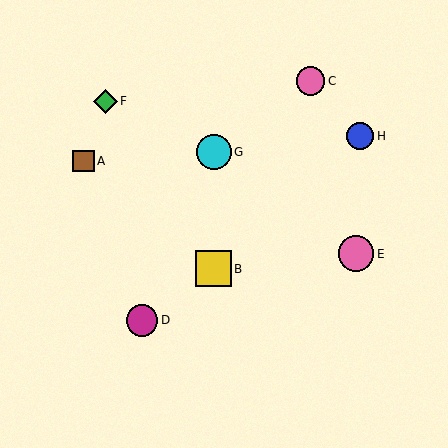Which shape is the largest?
The yellow square (labeled B) is the largest.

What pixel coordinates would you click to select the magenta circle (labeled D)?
Click at (142, 320) to select the magenta circle D.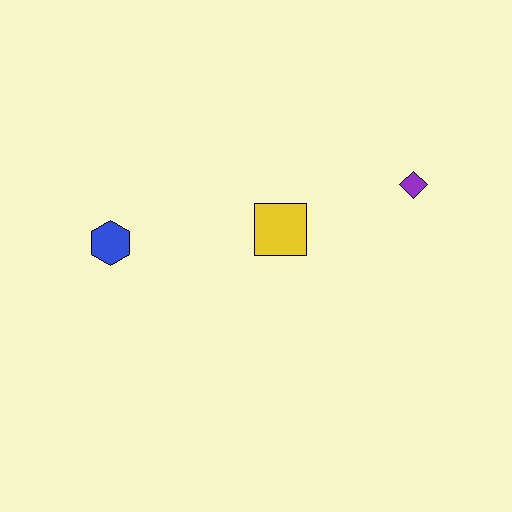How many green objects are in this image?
There are no green objects.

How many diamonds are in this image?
There is 1 diamond.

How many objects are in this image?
There are 3 objects.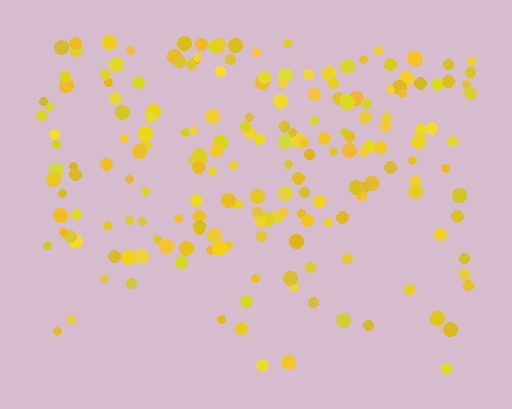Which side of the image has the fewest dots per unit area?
The bottom.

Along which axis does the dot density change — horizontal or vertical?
Vertical.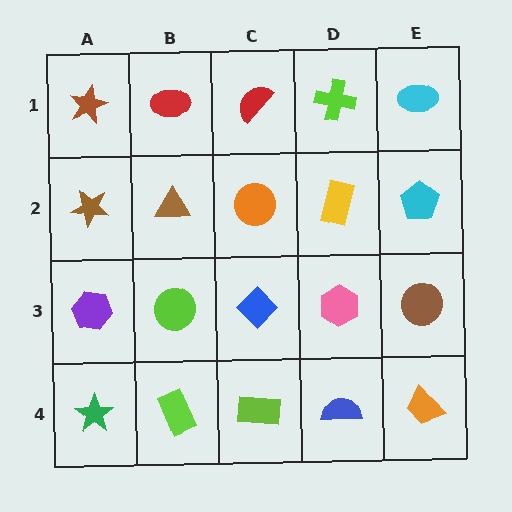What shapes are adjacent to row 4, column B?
A lime circle (row 3, column B), a green star (row 4, column A), a lime rectangle (row 4, column C).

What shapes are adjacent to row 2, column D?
A lime cross (row 1, column D), a pink hexagon (row 3, column D), an orange circle (row 2, column C), a cyan pentagon (row 2, column E).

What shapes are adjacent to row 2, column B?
A red ellipse (row 1, column B), a lime circle (row 3, column B), a brown star (row 2, column A), an orange circle (row 2, column C).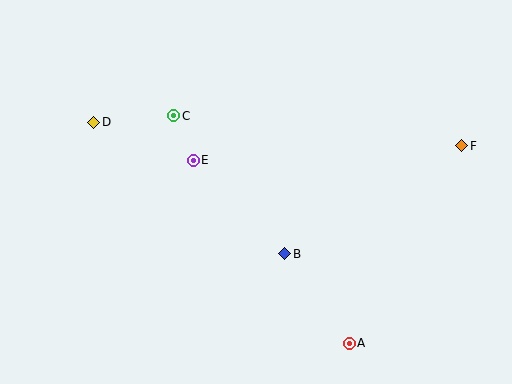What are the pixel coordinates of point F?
Point F is at (462, 146).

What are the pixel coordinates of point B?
Point B is at (285, 254).